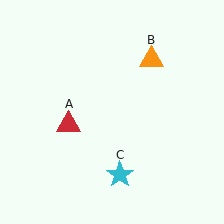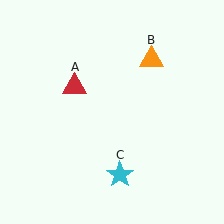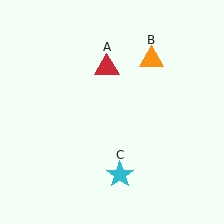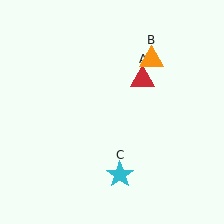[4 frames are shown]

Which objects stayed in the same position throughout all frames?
Orange triangle (object B) and cyan star (object C) remained stationary.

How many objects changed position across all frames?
1 object changed position: red triangle (object A).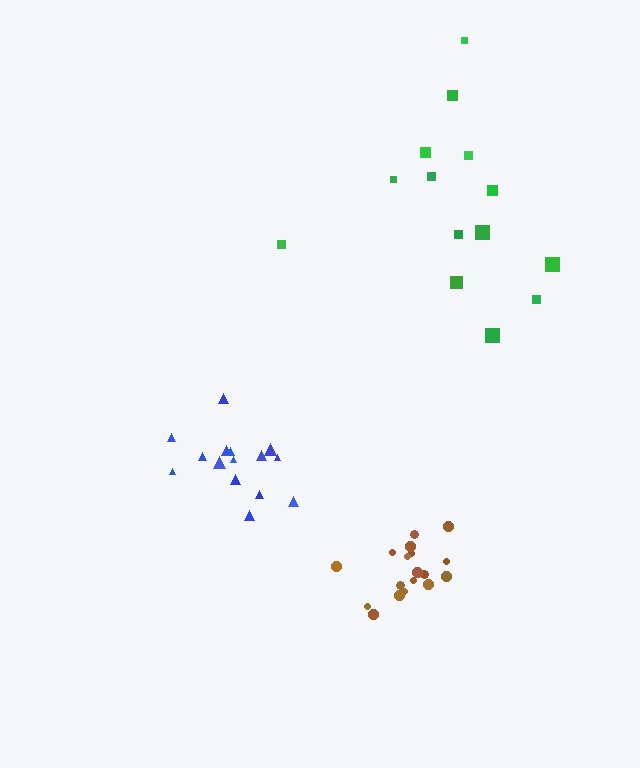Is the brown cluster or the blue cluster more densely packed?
Blue.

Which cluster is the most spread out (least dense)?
Green.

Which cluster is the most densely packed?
Blue.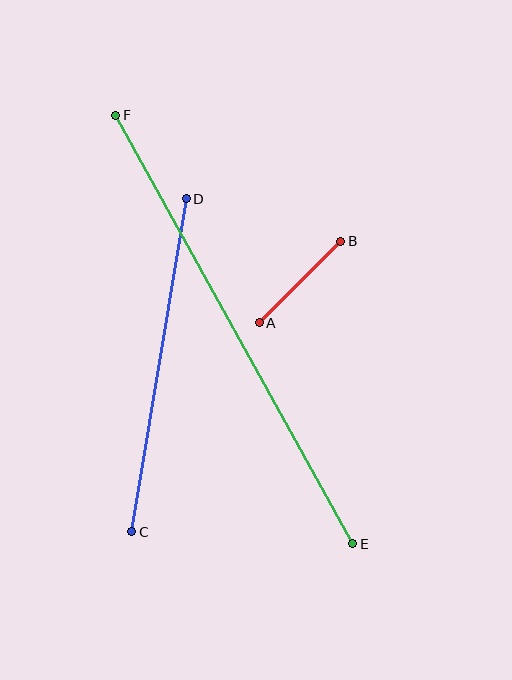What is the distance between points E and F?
The distance is approximately 490 pixels.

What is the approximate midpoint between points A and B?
The midpoint is at approximately (300, 282) pixels.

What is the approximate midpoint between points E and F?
The midpoint is at approximately (234, 330) pixels.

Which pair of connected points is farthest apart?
Points E and F are farthest apart.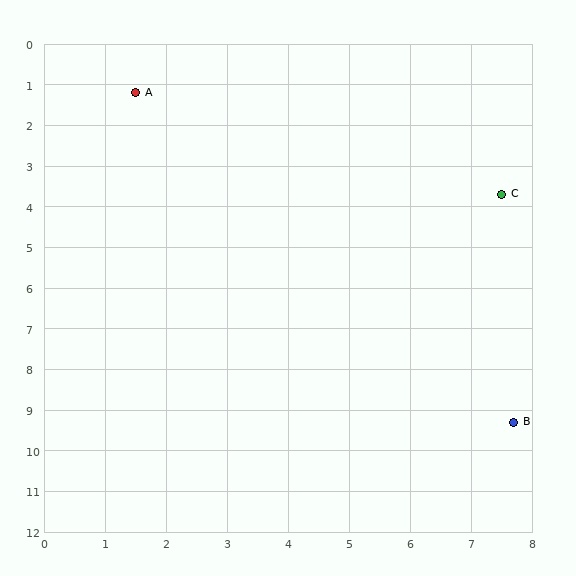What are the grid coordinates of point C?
Point C is at approximately (7.5, 3.7).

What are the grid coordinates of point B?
Point B is at approximately (7.7, 9.3).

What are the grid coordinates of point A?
Point A is at approximately (1.5, 1.2).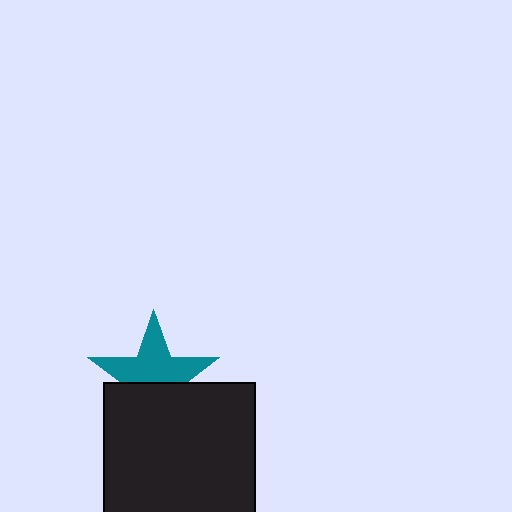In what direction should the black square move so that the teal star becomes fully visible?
The black square should move down. That is the shortest direction to clear the overlap and leave the teal star fully visible.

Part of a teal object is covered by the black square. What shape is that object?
It is a star.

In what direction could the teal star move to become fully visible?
The teal star could move up. That would shift it out from behind the black square entirely.